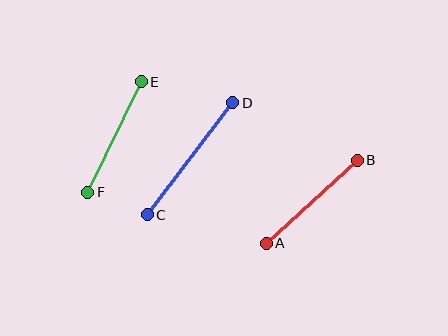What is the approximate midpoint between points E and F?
The midpoint is at approximately (115, 137) pixels.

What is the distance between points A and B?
The distance is approximately 123 pixels.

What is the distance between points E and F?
The distance is approximately 123 pixels.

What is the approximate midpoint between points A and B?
The midpoint is at approximately (312, 202) pixels.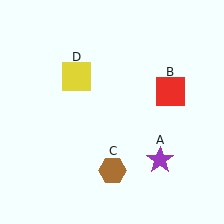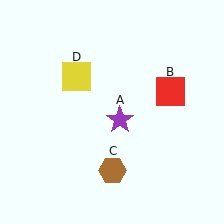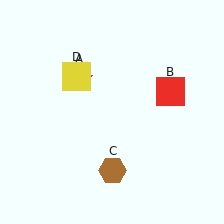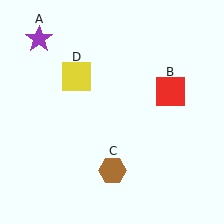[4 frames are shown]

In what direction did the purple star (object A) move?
The purple star (object A) moved up and to the left.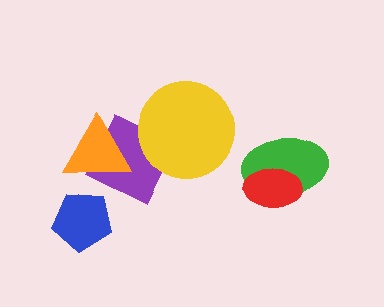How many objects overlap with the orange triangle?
1 object overlaps with the orange triangle.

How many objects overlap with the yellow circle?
1 object overlaps with the yellow circle.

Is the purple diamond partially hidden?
Yes, it is partially covered by another shape.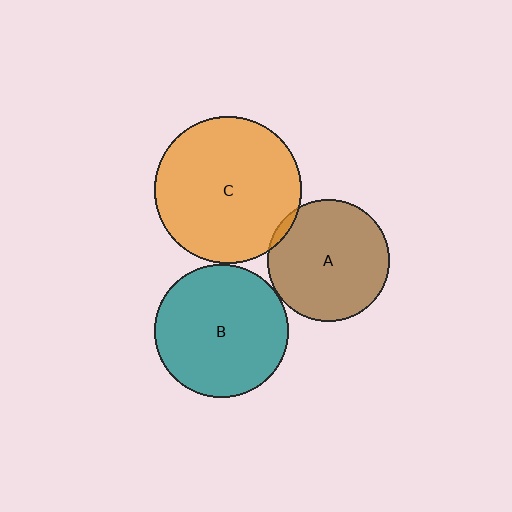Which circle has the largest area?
Circle C (orange).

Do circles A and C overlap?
Yes.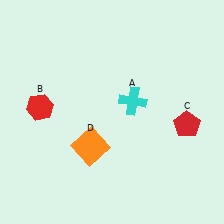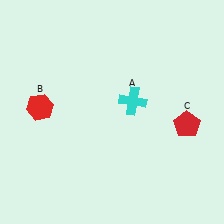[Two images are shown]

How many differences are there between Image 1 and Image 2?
There is 1 difference between the two images.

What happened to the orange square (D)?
The orange square (D) was removed in Image 2. It was in the bottom-left area of Image 1.